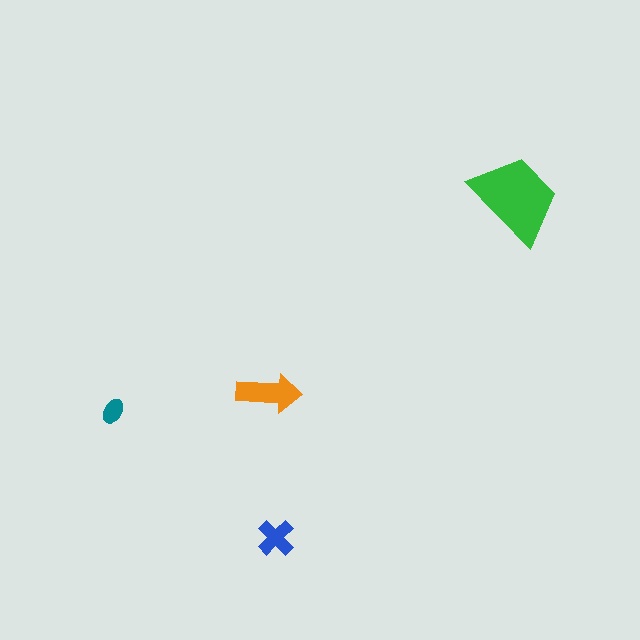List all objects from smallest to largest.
The teal ellipse, the blue cross, the orange arrow, the green trapezoid.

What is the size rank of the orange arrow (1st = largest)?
2nd.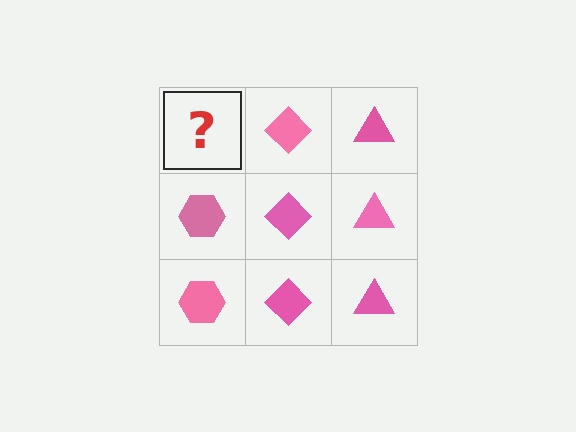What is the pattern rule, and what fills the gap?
The rule is that each column has a consistent shape. The gap should be filled with a pink hexagon.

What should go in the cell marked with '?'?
The missing cell should contain a pink hexagon.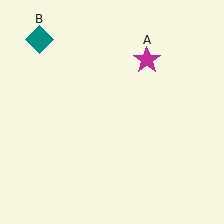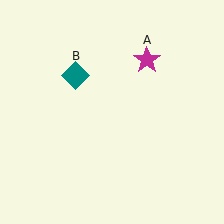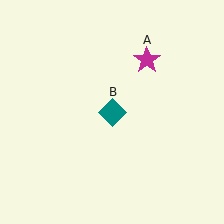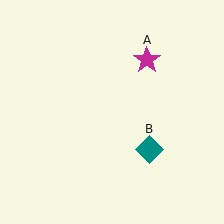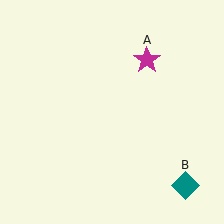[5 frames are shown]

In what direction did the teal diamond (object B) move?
The teal diamond (object B) moved down and to the right.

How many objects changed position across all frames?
1 object changed position: teal diamond (object B).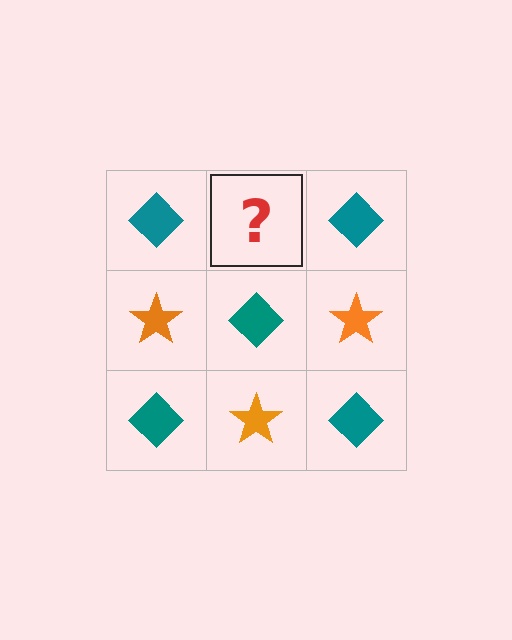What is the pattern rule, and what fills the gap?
The rule is that it alternates teal diamond and orange star in a checkerboard pattern. The gap should be filled with an orange star.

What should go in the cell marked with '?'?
The missing cell should contain an orange star.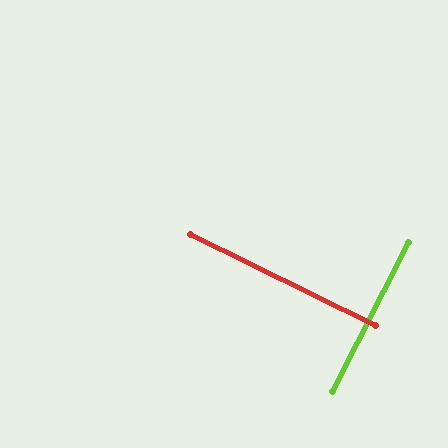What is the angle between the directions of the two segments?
Approximately 89 degrees.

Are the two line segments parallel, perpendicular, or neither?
Perpendicular — they meet at approximately 89°.